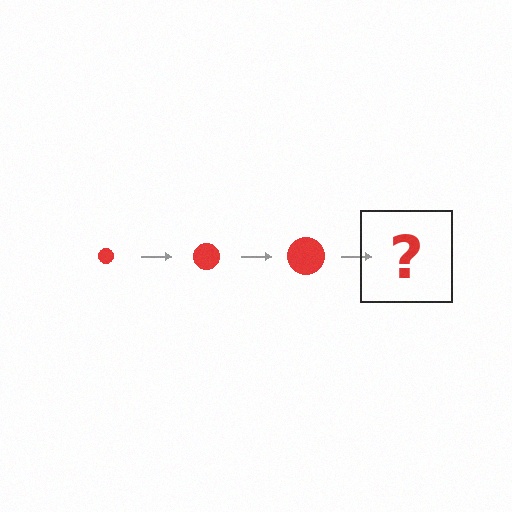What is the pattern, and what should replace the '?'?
The pattern is that the circle gets progressively larger each step. The '?' should be a red circle, larger than the previous one.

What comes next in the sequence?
The next element should be a red circle, larger than the previous one.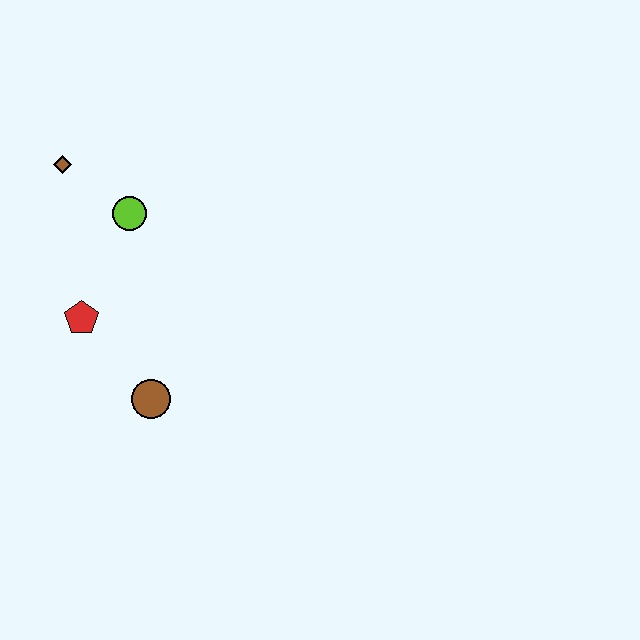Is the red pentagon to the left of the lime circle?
Yes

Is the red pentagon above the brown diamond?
No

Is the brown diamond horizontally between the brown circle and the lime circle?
No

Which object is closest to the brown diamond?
The lime circle is closest to the brown diamond.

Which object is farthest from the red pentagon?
The brown diamond is farthest from the red pentagon.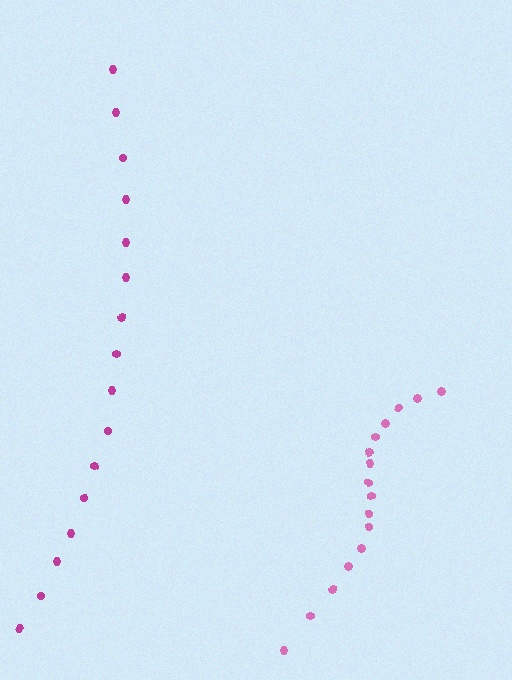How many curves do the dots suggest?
There are 2 distinct paths.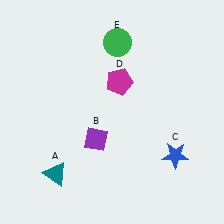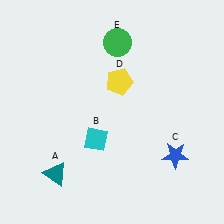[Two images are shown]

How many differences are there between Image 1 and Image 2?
There are 2 differences between the two images.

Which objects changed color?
B changed from purple to cyan. D changed from magenta to yellow.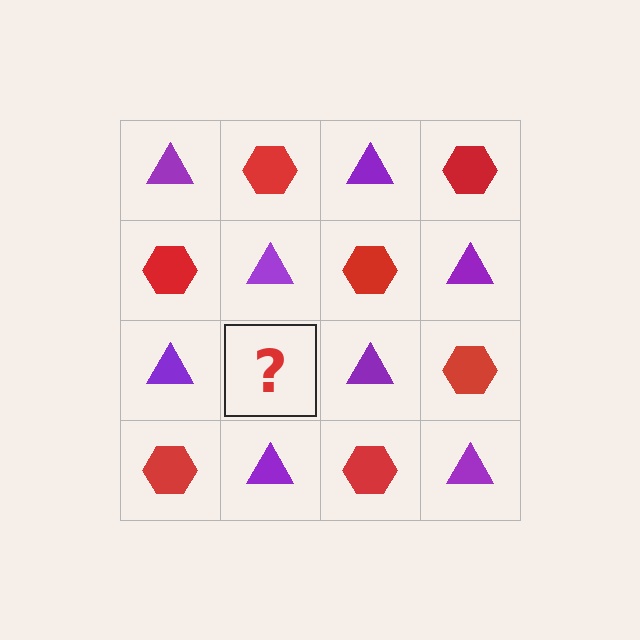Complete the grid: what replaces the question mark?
The question mark should be replaced with a red hexagon.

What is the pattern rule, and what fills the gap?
The rule is that it alternates purple triangle and red hexagon in a checkerboard pattern. The gap should be filled with a red hexagon.